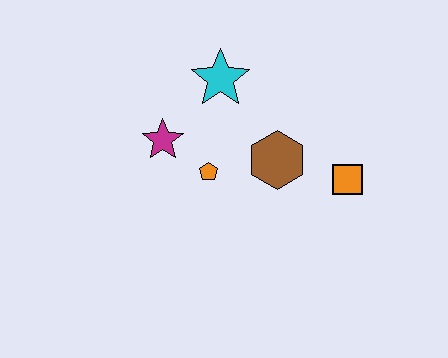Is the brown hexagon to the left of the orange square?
Yes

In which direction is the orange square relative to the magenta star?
The orange square is to the right of the magenta star.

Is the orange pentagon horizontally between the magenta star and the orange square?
Yes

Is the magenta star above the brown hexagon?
Yes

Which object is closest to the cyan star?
The magenta star is closest to the cyan star.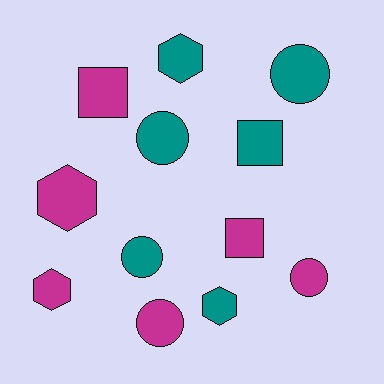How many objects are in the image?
There are 12 objects.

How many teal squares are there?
There is 1 teal square.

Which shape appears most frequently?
Circle, with 5 objects.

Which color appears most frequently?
Magenta, with 6 objects.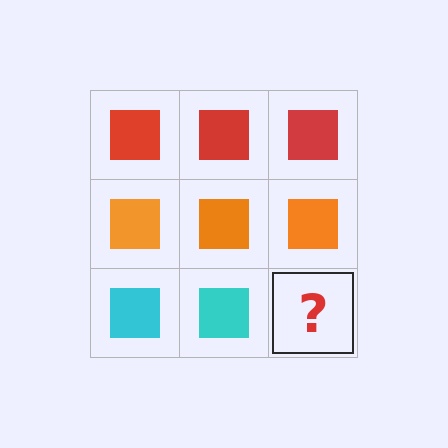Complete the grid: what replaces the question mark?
The question mark should be replaced with a cyan square.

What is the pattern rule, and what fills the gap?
The rule is that each row has a consistent color. The gap should be filled with a cyan square.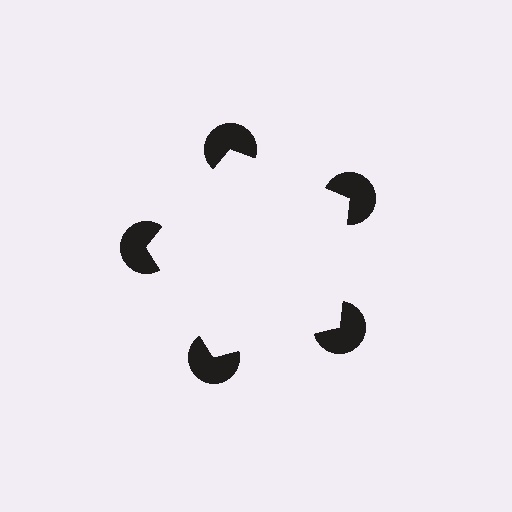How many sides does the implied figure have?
5 sides.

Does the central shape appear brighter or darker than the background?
It typically appears slightly brighter than the background, even though no actual brightness change is drawn.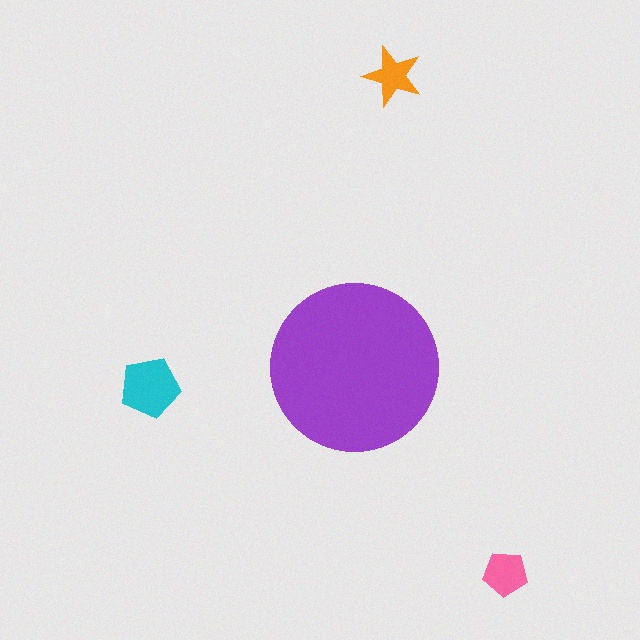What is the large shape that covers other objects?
A purple circle.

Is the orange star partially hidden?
No, the orange star is fully visible.